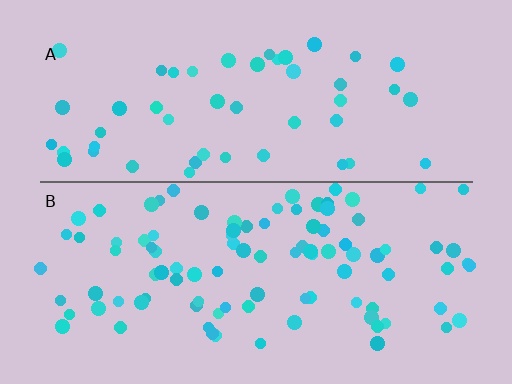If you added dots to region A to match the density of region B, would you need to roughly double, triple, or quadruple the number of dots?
Approximately double.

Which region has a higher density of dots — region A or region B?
B (the bottom).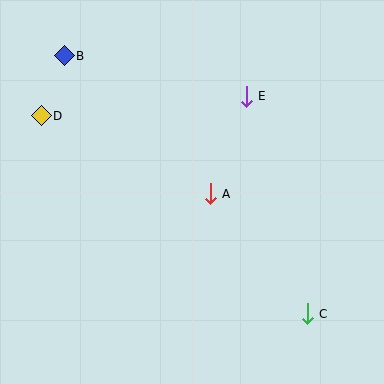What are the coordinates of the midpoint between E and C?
The midpoint between E and C is at (277, 205).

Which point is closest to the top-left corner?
Point B is closest to the top-left corner.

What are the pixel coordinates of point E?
Point E is at (246, 96).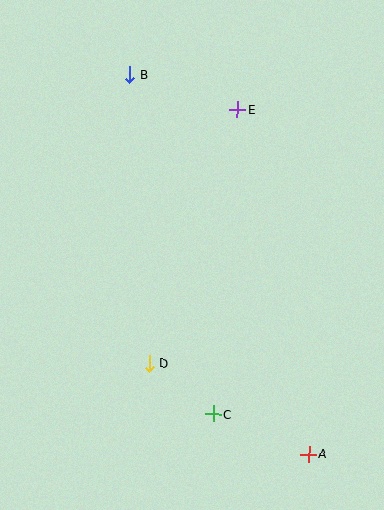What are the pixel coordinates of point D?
Point D is at (149, 363).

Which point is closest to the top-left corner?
Point B is closest to the top-left corner.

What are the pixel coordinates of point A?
Point A is at (309, 454).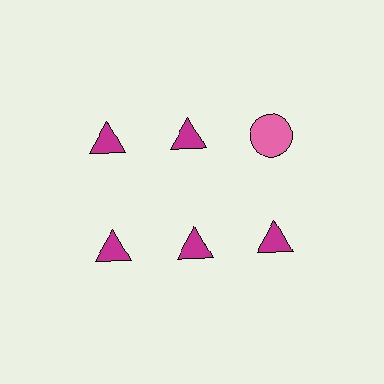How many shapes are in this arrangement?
There are 6 shapes arranged in a grid pattern.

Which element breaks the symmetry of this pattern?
The pink circle in the top row, center column breaks the symmetry. All other shapes are magenta triangles.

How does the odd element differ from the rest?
It differs in both color (pink instead of magenta) and shape (circle instead of triangle).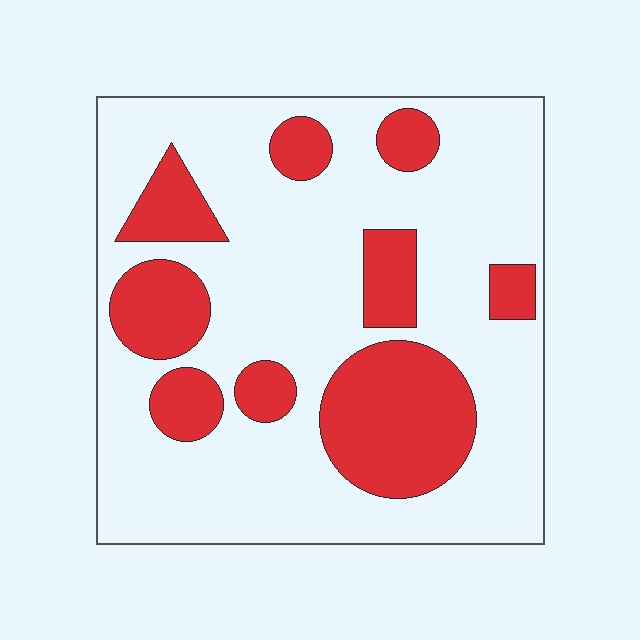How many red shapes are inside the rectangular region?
9.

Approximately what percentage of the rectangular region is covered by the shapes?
Approximately 30%.